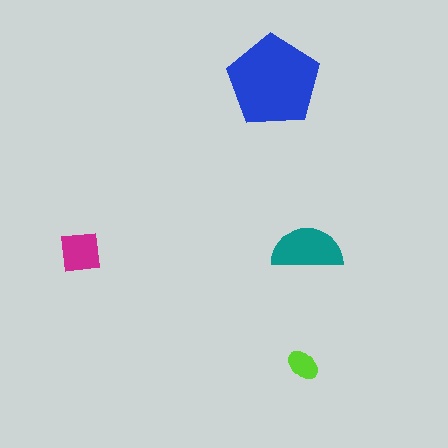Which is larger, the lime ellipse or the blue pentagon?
The blue pentagon.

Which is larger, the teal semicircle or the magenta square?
The teal semicircle.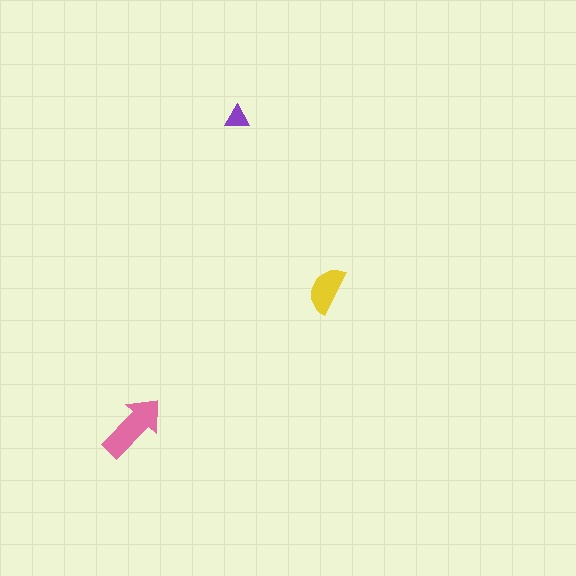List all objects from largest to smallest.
The pink arrow, the yellow semicircle, the purple triangle.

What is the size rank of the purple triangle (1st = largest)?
3rd.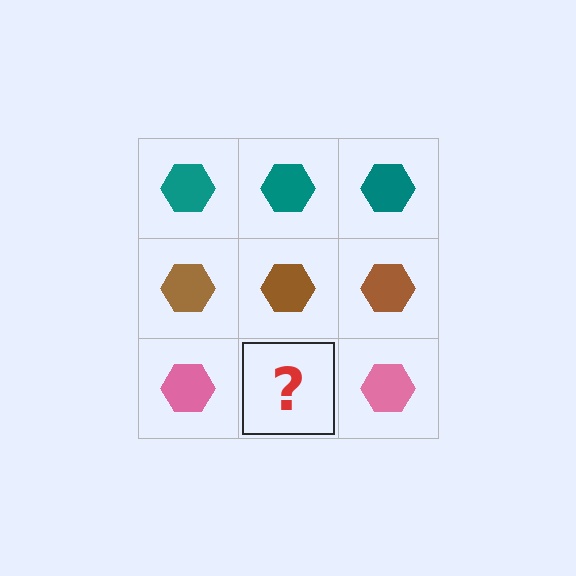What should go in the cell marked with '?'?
The missing cell should contain a pink hexagon.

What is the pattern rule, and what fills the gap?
The rule is that each row has a consistent color. The gap should be filled with a pink hexagon.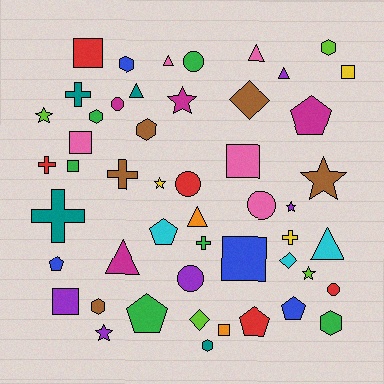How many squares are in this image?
There are 8 squares.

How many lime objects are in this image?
There are 4 lime objects.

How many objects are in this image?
There are 50 objects.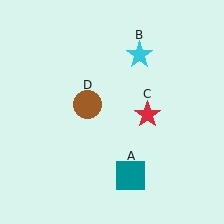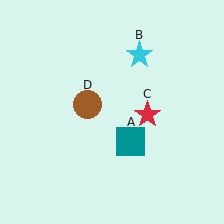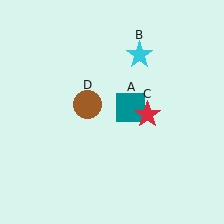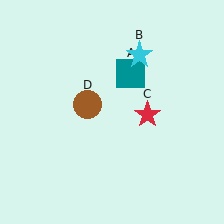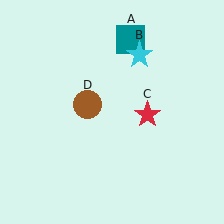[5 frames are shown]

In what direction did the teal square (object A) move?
The teal square (object A) moved up.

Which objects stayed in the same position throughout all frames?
Cyan star (object B) and red star (object C) and brown circle (object D) remained stationary.